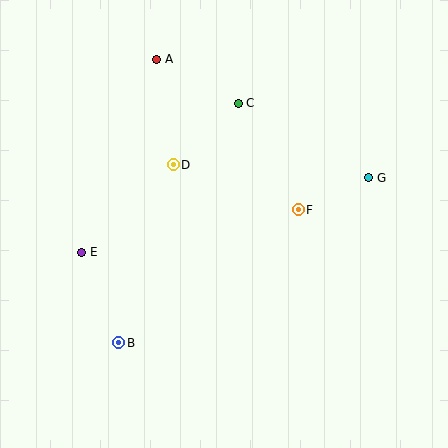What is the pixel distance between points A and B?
The distance between A and B is 287 pixels.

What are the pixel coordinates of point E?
Point E is at (82, 252).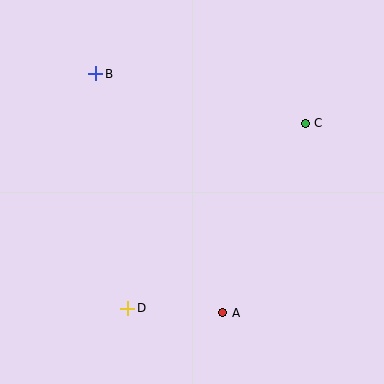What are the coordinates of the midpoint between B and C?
The midpoint between B and C is at (201, 98).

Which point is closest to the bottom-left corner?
Point D is closest to the bottom-left corner.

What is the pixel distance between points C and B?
The distance between C and B is 215 pixels.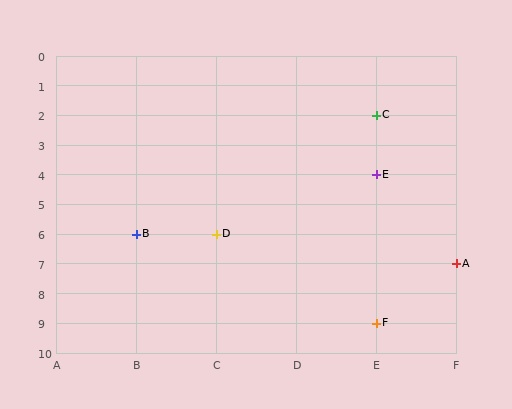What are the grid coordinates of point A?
Point A is at grid coordinates (F, 7).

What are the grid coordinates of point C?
Point C is at grid coordinates (E, 2).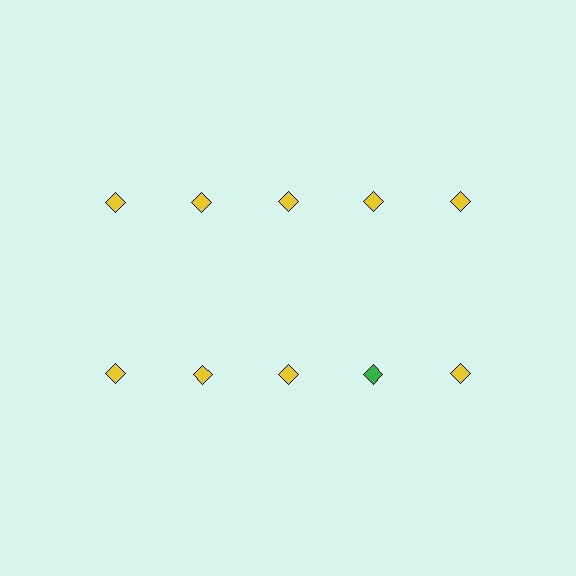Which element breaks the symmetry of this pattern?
The green diamond in the second row, second from right column breaks the symmetry. All other shapes are yellow diamonds.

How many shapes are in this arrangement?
There are 10 shapes arranged in a grid pattern.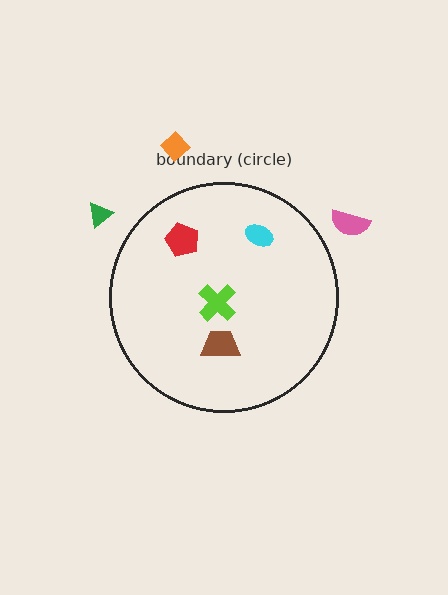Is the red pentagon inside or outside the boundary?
Inside.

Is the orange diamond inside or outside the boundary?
Outside.